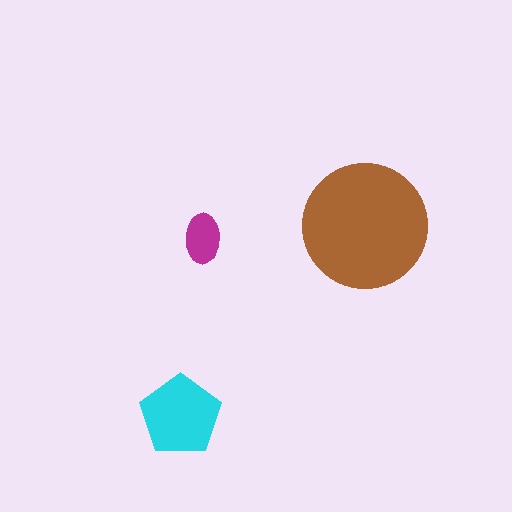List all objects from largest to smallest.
The brown circle, the cyan pentagon, the magenta ellipse.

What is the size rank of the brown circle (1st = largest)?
1st.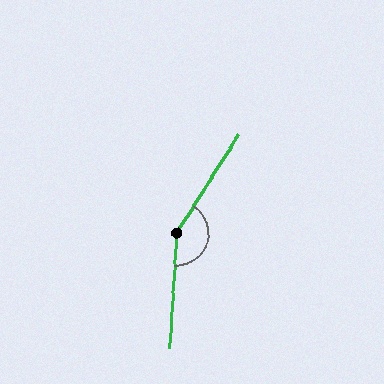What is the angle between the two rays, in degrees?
Approximately 151 degrees.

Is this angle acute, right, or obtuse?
It is obtuse.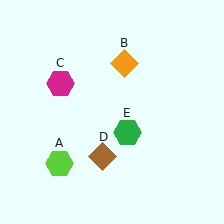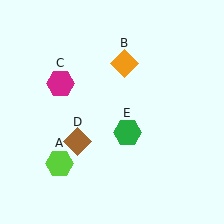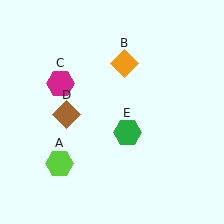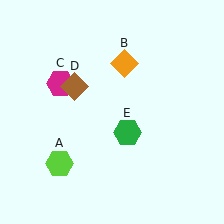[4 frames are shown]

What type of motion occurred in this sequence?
The brown diamond (object D) rotated clockwise around the center of the scene.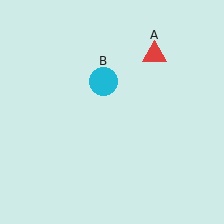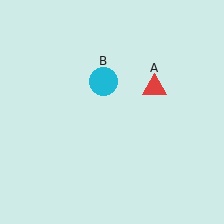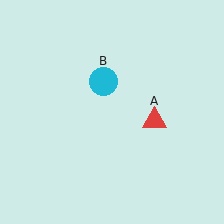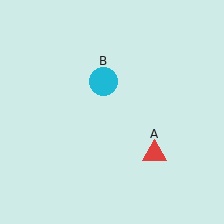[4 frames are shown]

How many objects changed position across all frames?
1 object changed position: red triangle (object A).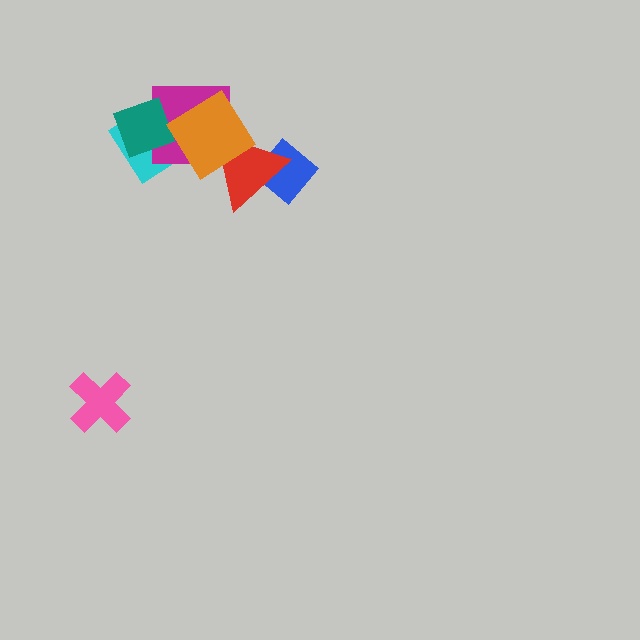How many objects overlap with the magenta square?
4 objects overlap with the magenta square.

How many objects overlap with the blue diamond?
1 object overlaps with the blue diamond.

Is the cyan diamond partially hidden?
Yes, it is partially covered by another shape.